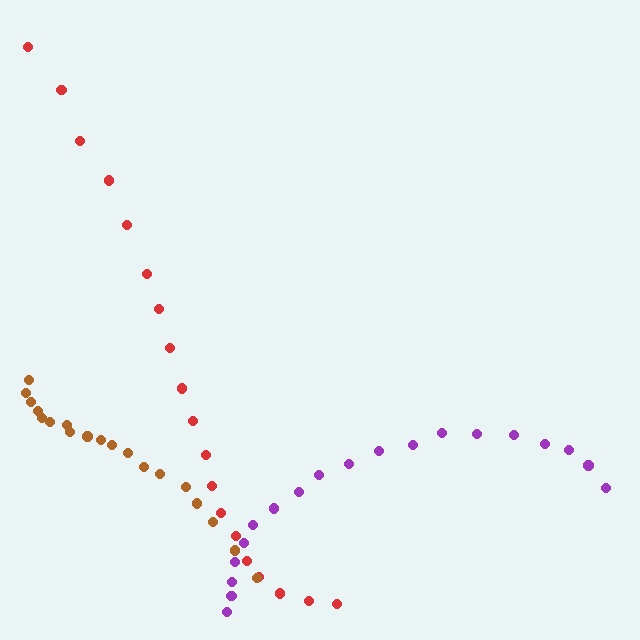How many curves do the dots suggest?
There are 3 distinct paths.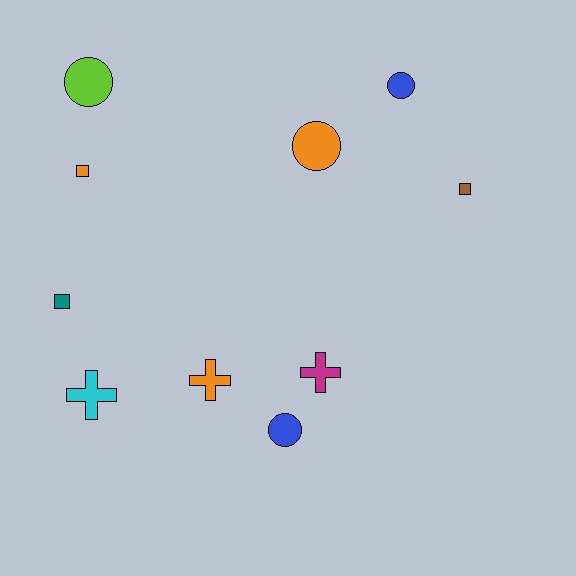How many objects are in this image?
There are 10 objects.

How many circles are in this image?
There are 4 circles.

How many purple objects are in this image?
There are no purple objects.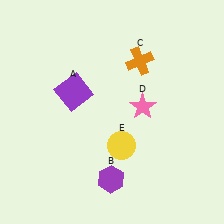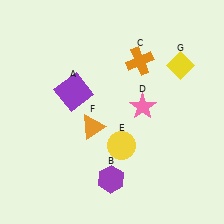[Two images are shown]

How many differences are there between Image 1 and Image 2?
There are 2 differences between the two images.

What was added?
An orange triangle (F), a yellow diamond (G) were added in Image 2.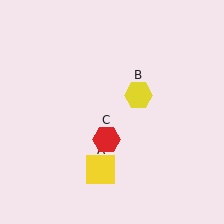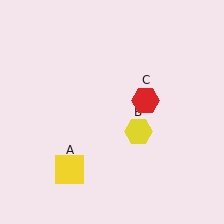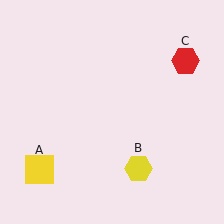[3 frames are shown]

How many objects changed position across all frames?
3 objects changed position: yellow square (object A), yellow hexagon (object B), red hexagon (object C).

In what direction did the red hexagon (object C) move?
The red hexagon (object C) moved up and to the right.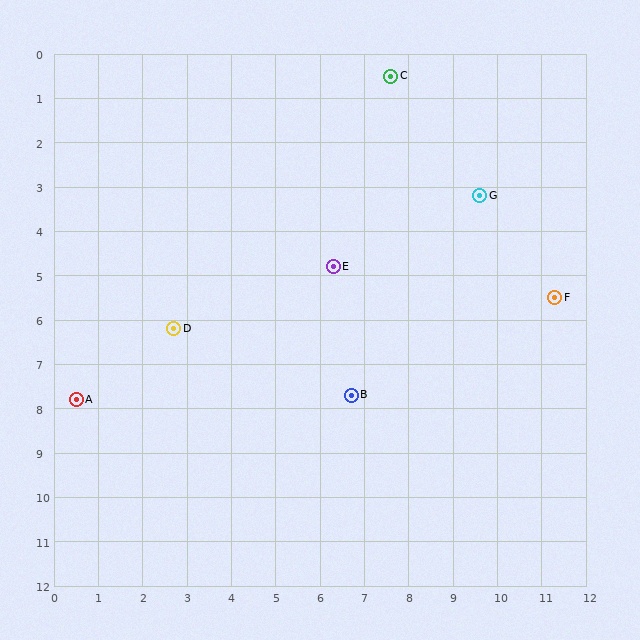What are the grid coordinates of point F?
Point F is at approximately (11.3, 5.5).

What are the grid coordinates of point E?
Point E is at approximately (6.3, 4.8).